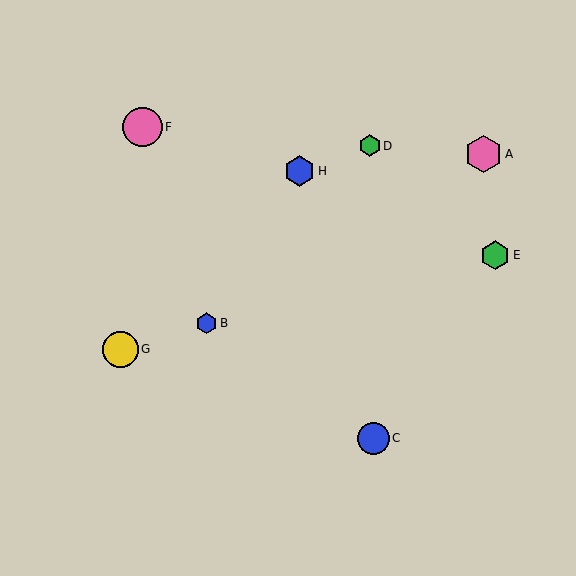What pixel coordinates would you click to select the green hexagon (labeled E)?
Click at (495, 255) to select the green hexagon E.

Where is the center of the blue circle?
The center of the blue circle is at (374, 438).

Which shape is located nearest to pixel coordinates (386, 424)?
The blue circle (labeled C) at (374, 438) is nearest to that location.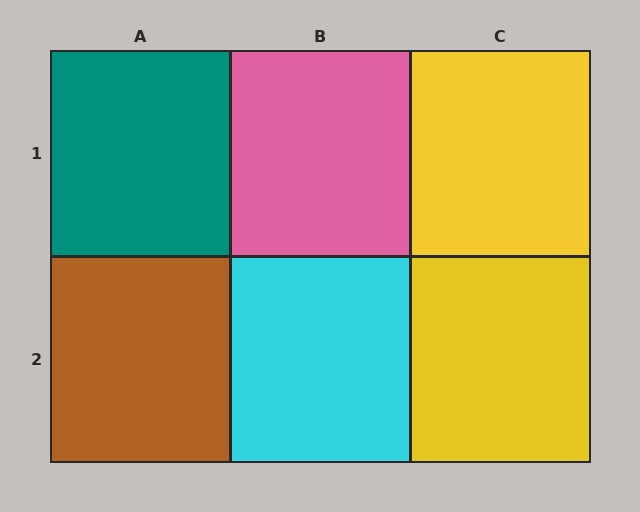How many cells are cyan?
1 cell is cyan.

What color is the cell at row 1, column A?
Teal.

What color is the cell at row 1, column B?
Pink.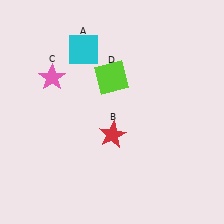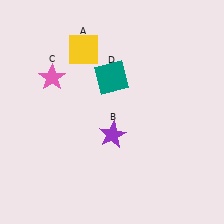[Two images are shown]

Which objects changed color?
A changed from cyan to yellow. B changed from red to purple. D changed from lime to teal.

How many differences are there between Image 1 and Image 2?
There are 3 differences between the two images.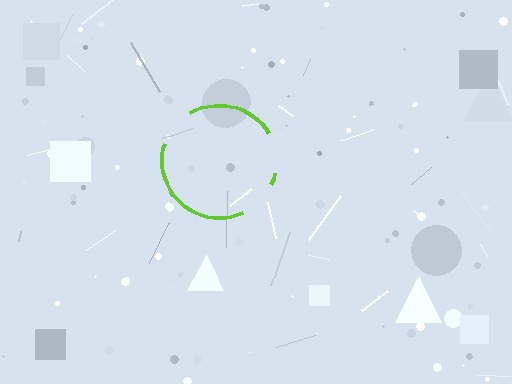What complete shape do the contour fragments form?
The contour fragments form a circle.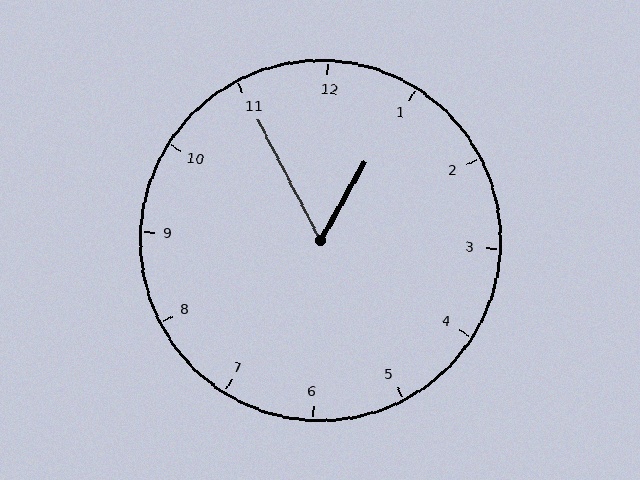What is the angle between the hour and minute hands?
Approximately 58 degrees.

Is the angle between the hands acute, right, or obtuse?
It is acute.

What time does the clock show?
12:55.